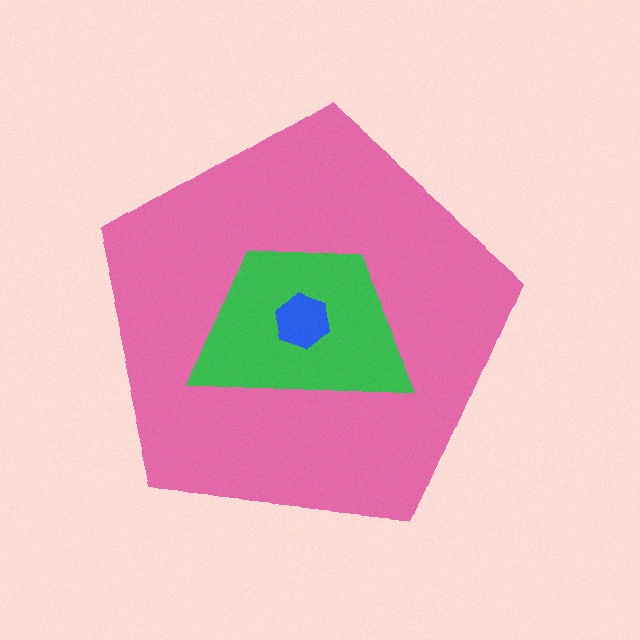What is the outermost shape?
The pink pentagon.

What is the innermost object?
The blue hexagon.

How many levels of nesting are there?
3.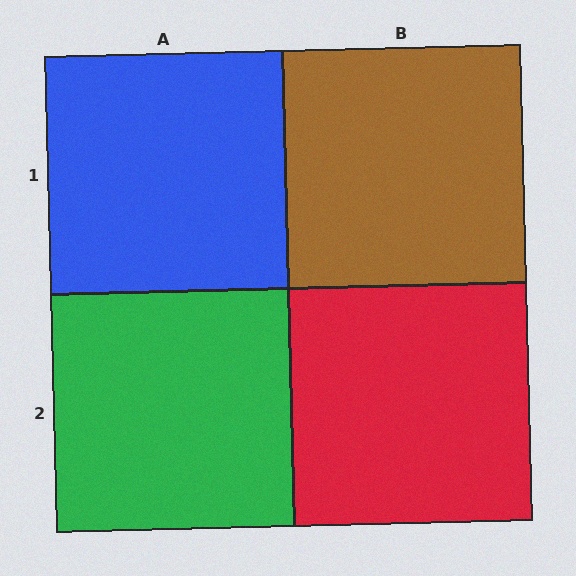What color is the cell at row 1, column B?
Brown.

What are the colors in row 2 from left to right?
Green, red.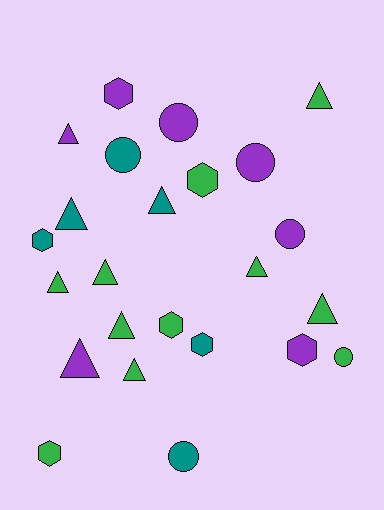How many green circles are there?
There is 1 green circle.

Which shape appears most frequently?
Triangle, with 11 objects.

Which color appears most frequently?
Green, with 11 objects.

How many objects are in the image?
There are 24 objects.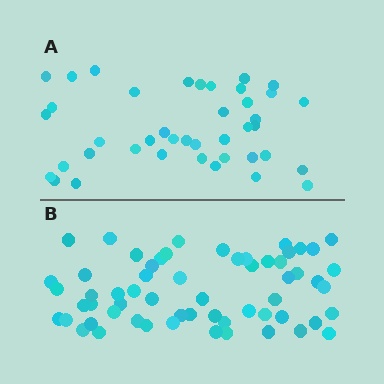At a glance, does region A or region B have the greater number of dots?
Region B (the bottom region) has more dots.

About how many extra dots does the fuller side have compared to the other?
Region B has approximately 20 more dots than region A.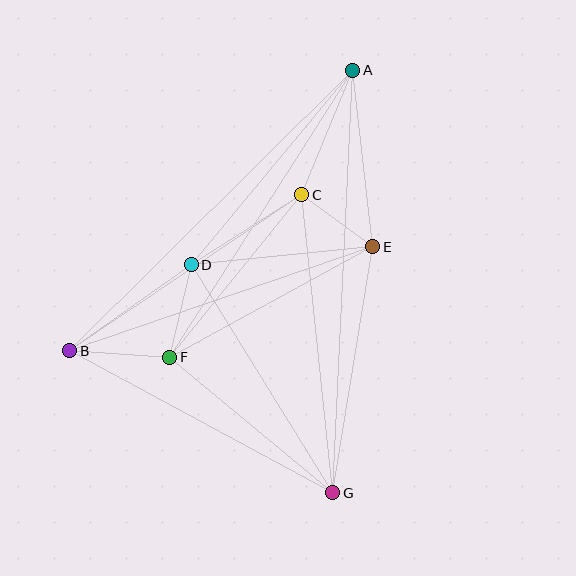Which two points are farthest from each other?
Points A and G are farthest from each other.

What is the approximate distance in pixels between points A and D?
The distance between A and D is approximately 253 pixels.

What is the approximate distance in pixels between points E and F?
The distance between E and F is approximately 231 pixels.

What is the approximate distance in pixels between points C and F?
The distance between C and F is approximately 209 pixels.